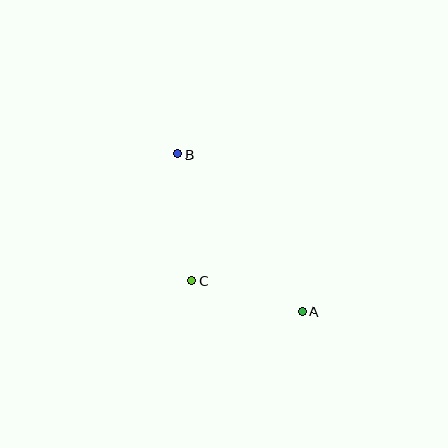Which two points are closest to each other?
Points A and C are closest to each other.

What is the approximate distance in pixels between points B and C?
The distance between B and C is approximately 127 pixels.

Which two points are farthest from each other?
Points A and B are farthest from each other.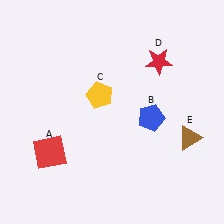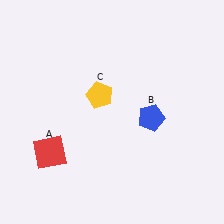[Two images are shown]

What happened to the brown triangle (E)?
The brown triangle (E) was removed in Image 2. It was in the bottom-right area of Image 1.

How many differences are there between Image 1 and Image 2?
There are 2 differences between the two images.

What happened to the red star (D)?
The red star (D) was removed in Image 2. It was in the top-right area of Image 1.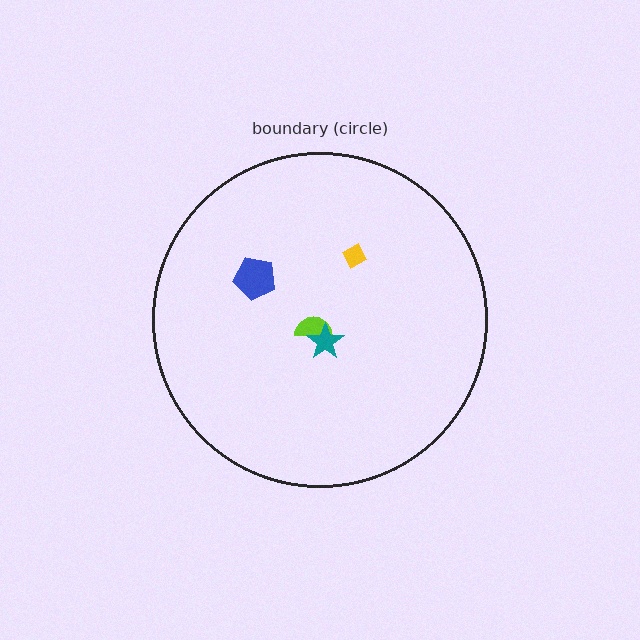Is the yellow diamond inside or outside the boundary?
Inside.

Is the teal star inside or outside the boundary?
Inside.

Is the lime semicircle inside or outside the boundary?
Inside.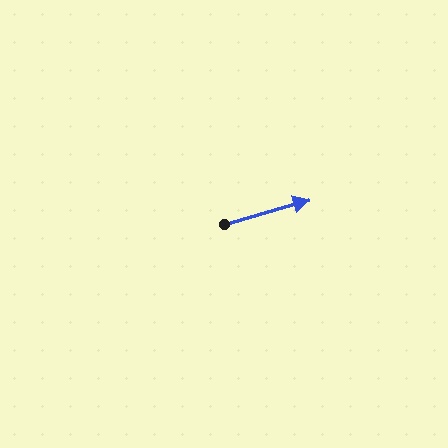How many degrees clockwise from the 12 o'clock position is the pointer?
Approximately 74 degrees.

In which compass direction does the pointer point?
East.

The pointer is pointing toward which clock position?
Roughly 2 o'clock.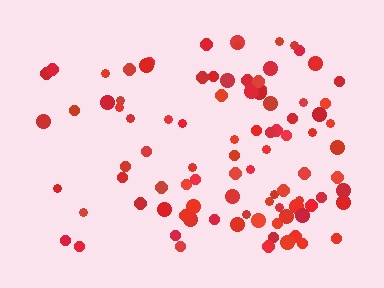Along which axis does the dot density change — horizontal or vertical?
Horizontal.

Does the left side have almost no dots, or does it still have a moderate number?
Still a moderate number, just noticeably fewer than the right.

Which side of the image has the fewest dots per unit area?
The left.